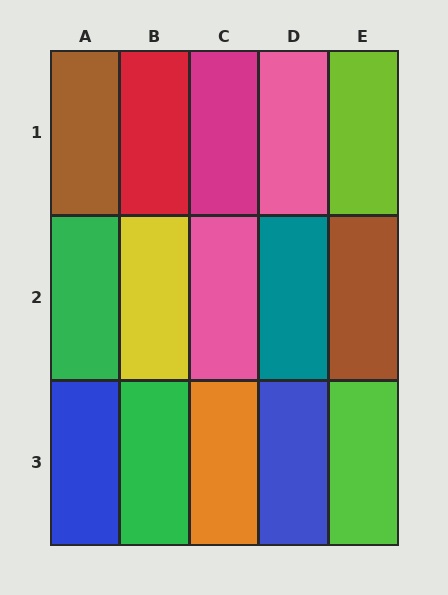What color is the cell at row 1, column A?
Brown.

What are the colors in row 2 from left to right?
Green, yellow, pink, teal, brown.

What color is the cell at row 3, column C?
Orange.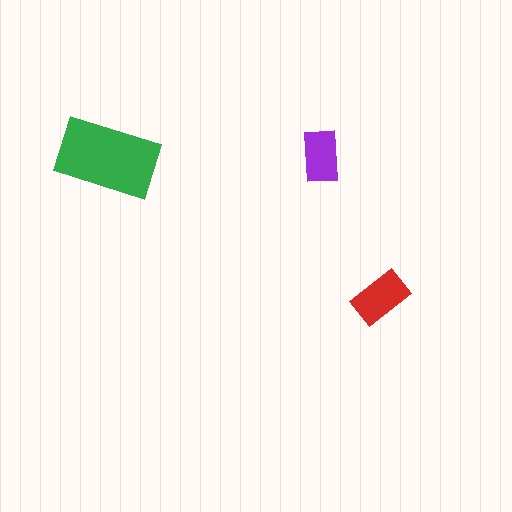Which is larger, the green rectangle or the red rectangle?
The green one.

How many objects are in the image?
There are 3 objects in the image.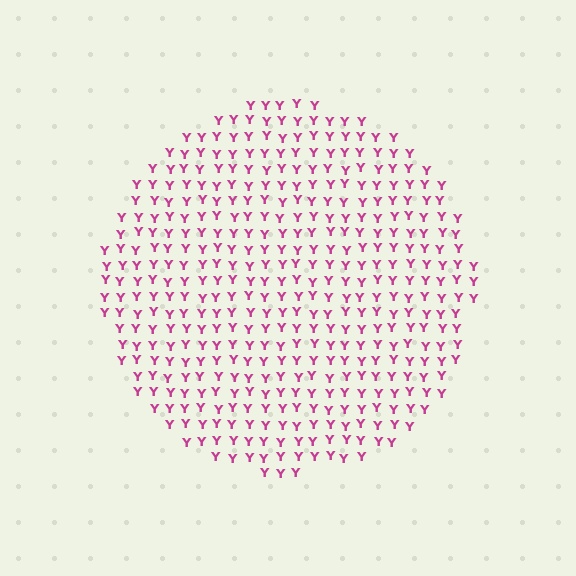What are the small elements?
The small elements are letter Y's.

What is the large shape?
The large shape is a circle.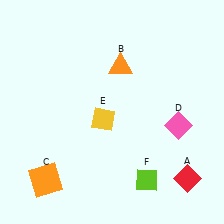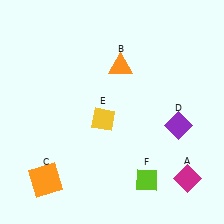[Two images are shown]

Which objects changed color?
A changed from red to magenta. D changed from pink to purple.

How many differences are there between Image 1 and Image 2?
There are 2 differences between the two images.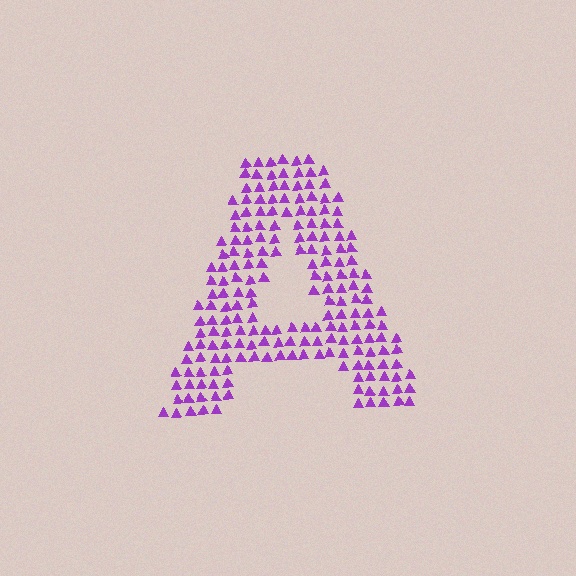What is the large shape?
The large shape is the letter A.